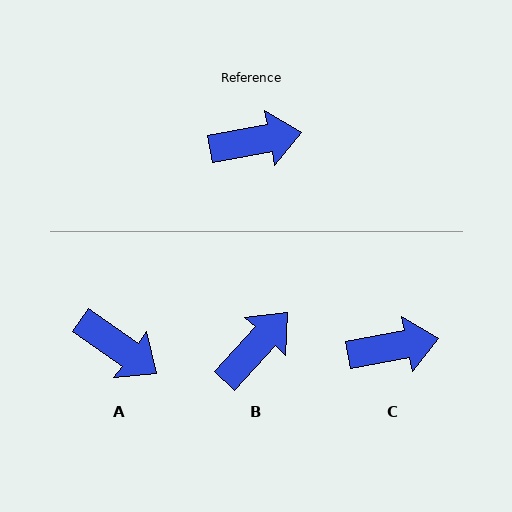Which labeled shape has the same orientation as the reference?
C.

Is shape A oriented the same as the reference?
No, it is off by about 46 degrees.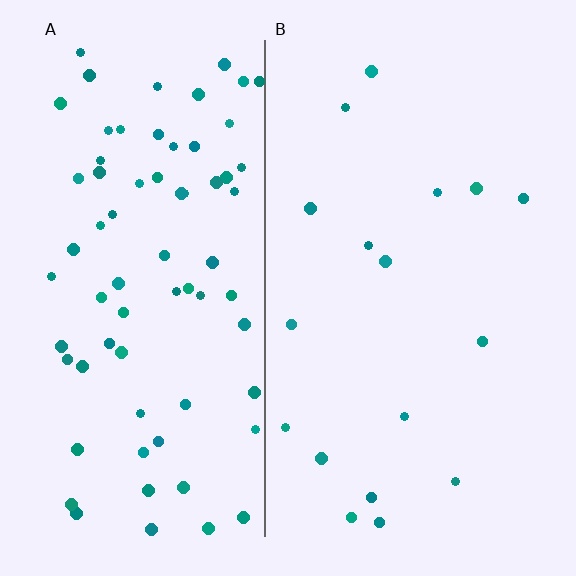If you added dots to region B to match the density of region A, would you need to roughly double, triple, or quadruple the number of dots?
Approximately quadruple.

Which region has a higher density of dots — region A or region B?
A (the left).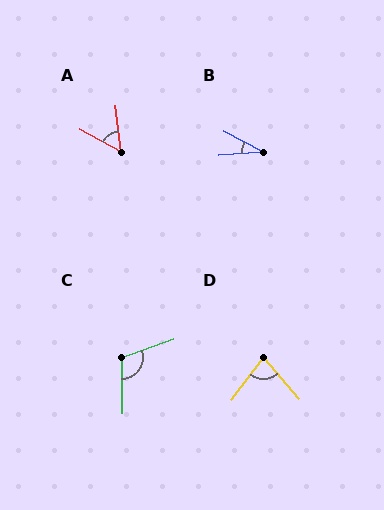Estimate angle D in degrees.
Approximately 79 degrees.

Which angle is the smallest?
B, at approximately 32 degrees.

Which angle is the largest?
C, at approximately 110 degrees.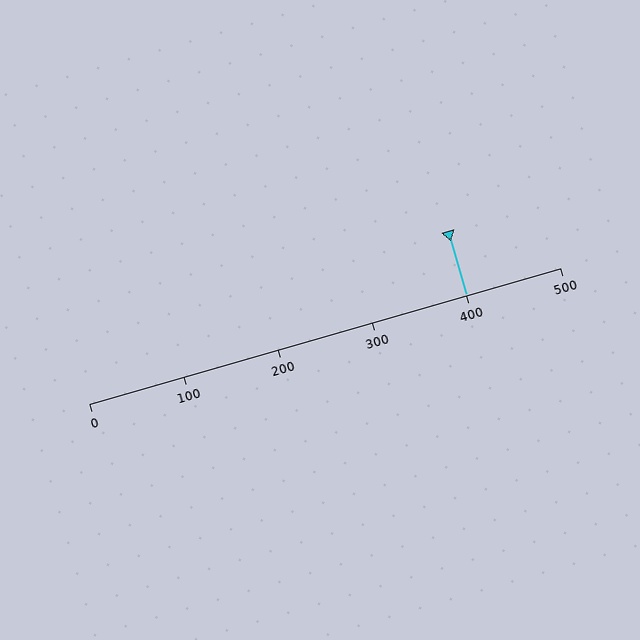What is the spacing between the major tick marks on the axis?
The major ticks are spaced 100 apart.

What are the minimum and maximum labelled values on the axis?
The axis runs from 0 to 500.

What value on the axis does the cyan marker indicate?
The marker indicates approximately 400.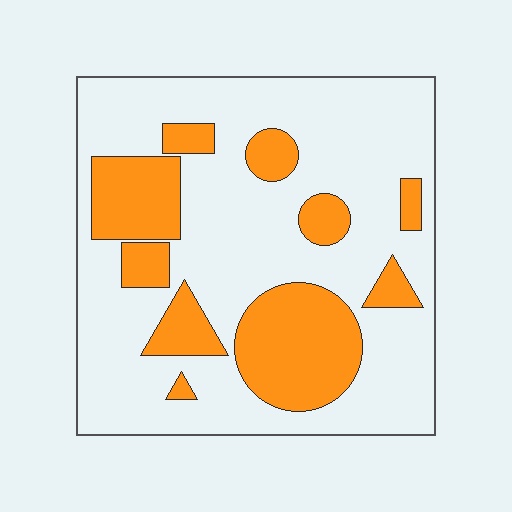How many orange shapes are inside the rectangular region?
10.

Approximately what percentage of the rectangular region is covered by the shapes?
Approximately 30%.